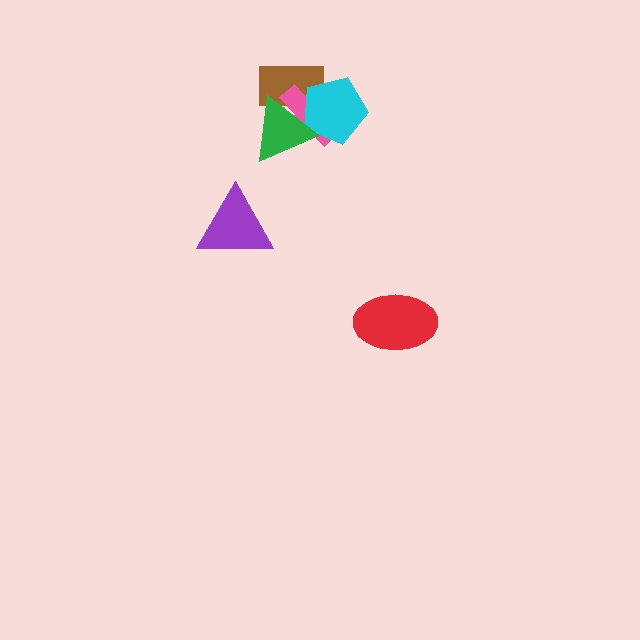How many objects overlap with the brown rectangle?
3 objects overlap with the brown rectangle.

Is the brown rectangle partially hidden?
Yes, it is partially covered by another shape.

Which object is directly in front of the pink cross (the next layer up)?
The cyan pentagon is directly in front of the pink cross.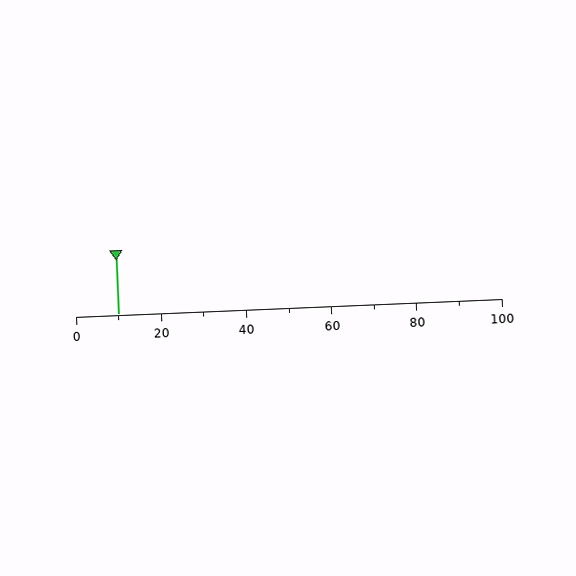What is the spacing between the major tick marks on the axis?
The major ticks are spaced 20 apart.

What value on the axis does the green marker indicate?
The marker indicates approximately 10.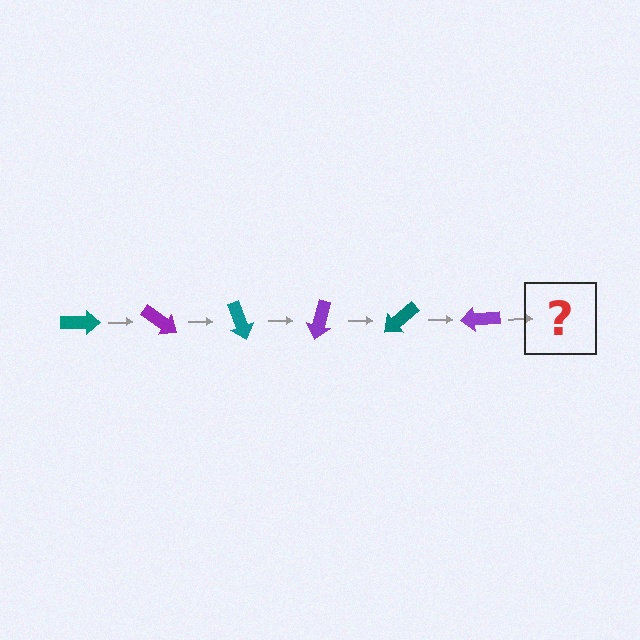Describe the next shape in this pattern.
It should be a teal arrow, rotated 210 degrees from the start.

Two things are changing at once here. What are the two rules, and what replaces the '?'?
The two rules are that it rotates 35 degrees each step and the color cycles through teal and purple. The '?' should be a teal arrow, rotated 210 degrees from the start.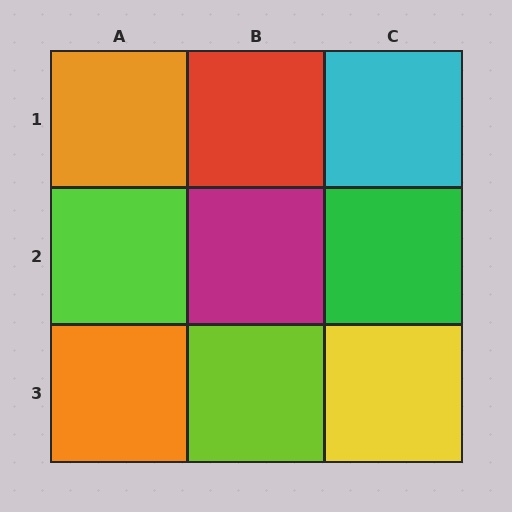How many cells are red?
1 cell is red.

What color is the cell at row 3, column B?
Lime.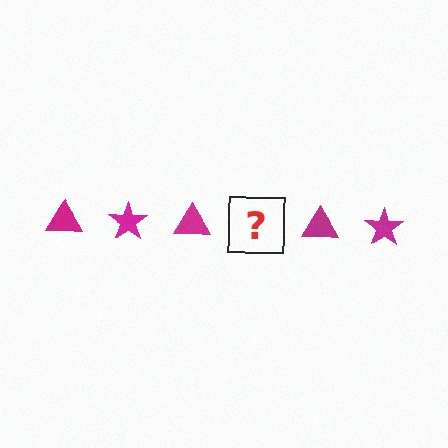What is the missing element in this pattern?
The missing element is a magenta star.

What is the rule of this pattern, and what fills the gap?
The rule is that the pattern cycles through triangle, star shapes in magenta. The gap should be filled with a magenta star.